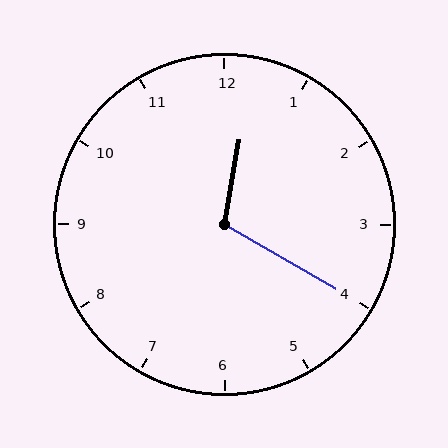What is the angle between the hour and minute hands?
Approximately 110 degrees.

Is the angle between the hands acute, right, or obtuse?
It is obtuse.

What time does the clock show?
12:20.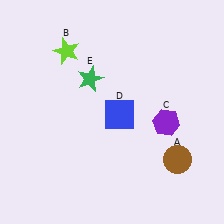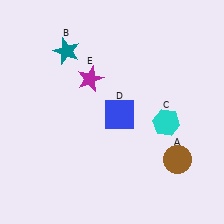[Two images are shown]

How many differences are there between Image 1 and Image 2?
There are 3 differences between the two images.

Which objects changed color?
B changed from lime to teal. C changed from purple to cyan. E changed from green to magenta.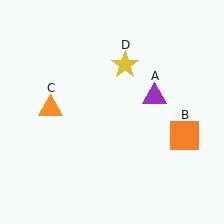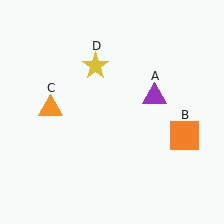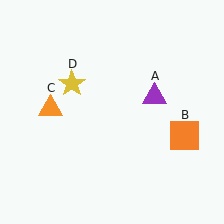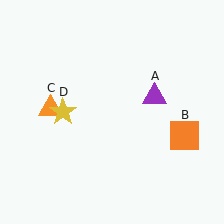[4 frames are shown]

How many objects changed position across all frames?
1 object changed position: yellow star (object D).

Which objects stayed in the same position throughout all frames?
Purple triangle (object A) and orange square (object B) and orange triangle (object C) remained stationary.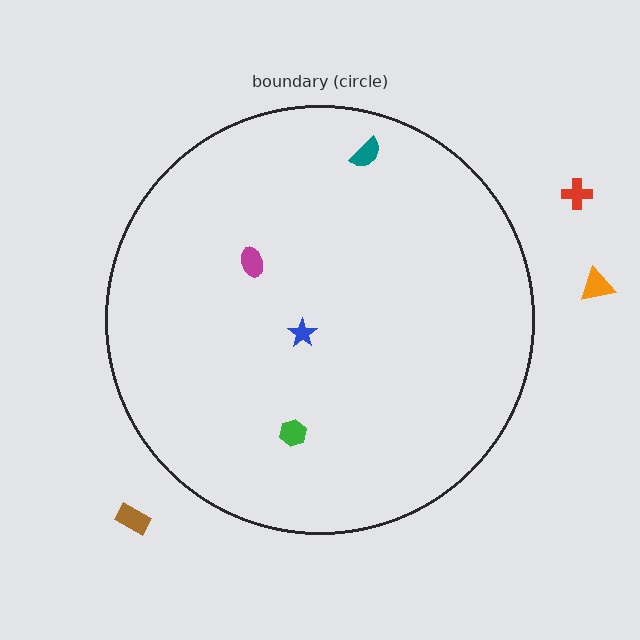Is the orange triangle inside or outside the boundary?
Outside.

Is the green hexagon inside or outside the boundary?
Inside.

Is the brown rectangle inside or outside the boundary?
Outside.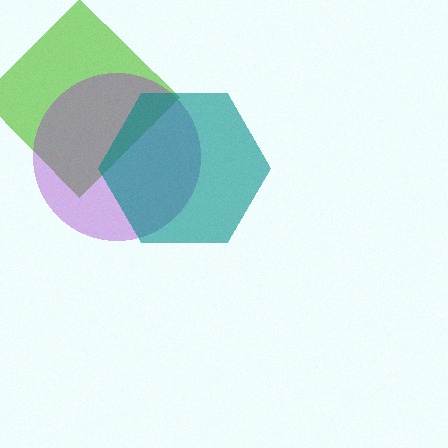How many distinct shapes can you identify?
There are 3 distinct shapes: a lime diamond, a purple circle, a teal hexagon.